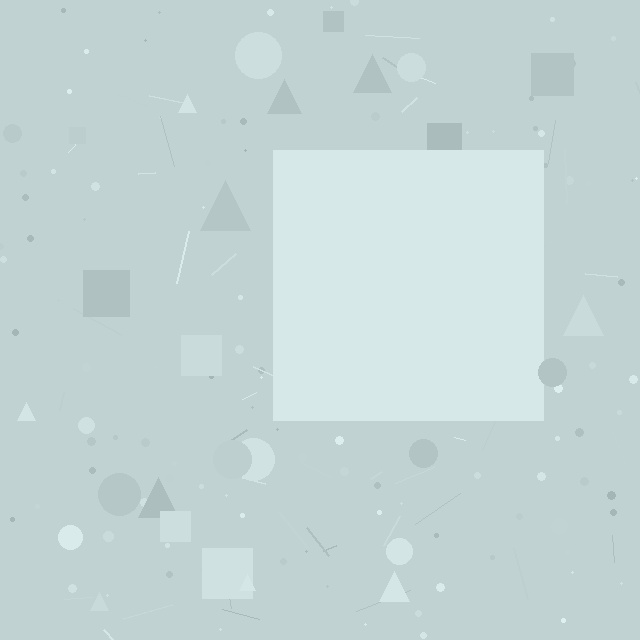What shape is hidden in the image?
A square is hidden in the image.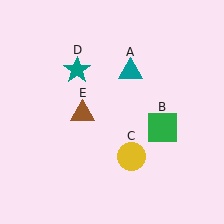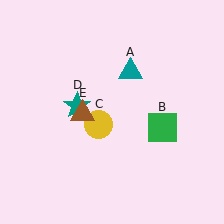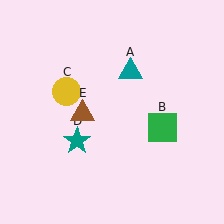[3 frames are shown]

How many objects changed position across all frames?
2 objects changed position: yellow circle (object C), teal star (object D).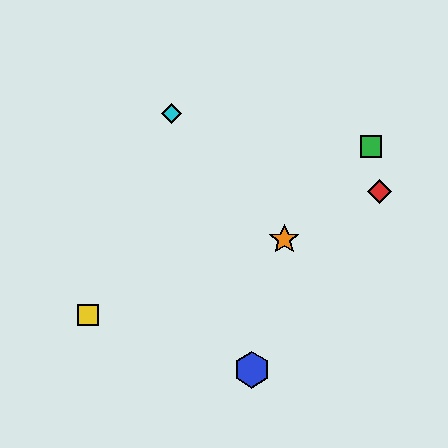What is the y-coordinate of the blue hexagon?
The blue hexagon is at y≈370.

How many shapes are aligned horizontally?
2 shapes (the purple star, the orange star) are aligned horizontally.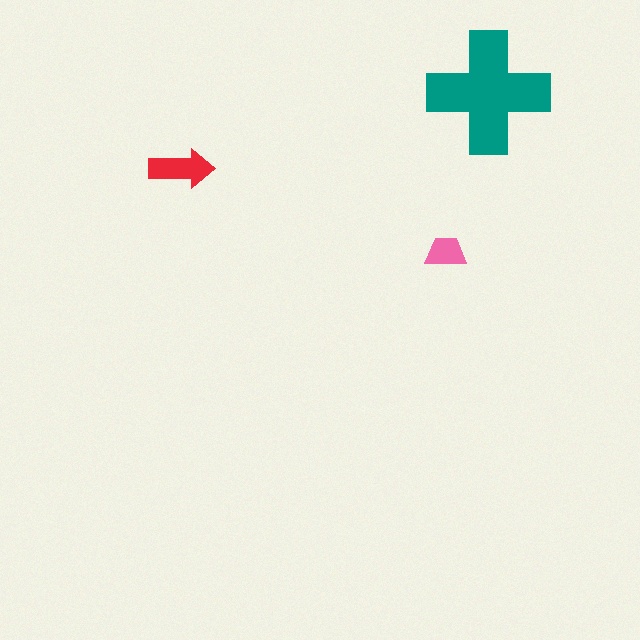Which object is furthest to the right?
The teal cross is rightmost.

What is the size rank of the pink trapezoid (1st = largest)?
3rd.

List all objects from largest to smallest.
The teal cross, the red arrow, the pink trapezoid.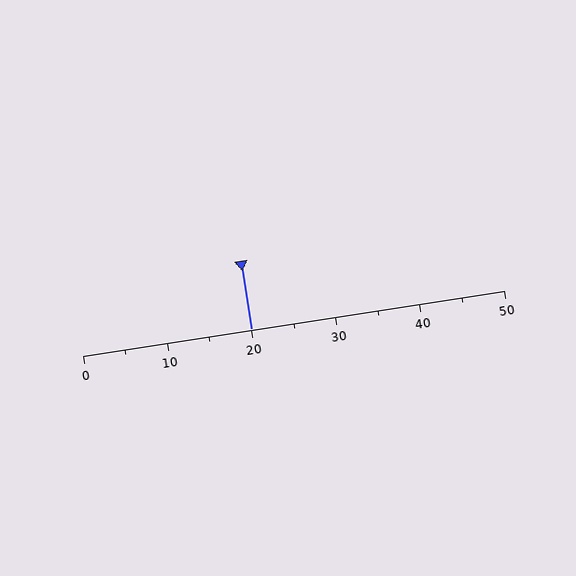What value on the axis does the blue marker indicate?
The marker indicates approximately 20.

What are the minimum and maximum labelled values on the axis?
The axis runs from 0 to 50.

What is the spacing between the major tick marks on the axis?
The major ticks are spaced 10 apart.